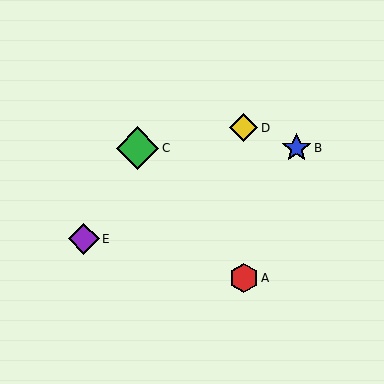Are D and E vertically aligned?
No, D is at x≈244 and E is at x≈84.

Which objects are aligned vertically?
Objects A, D are aligned vertically.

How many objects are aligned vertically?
2 objects (A, D) are aligned vertically.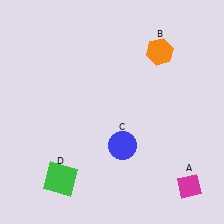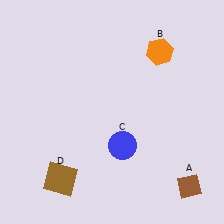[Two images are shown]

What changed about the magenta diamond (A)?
In Image 1, A is magenta. In Image 2, it changed to brown.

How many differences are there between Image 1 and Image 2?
There are 2 differences between the two images.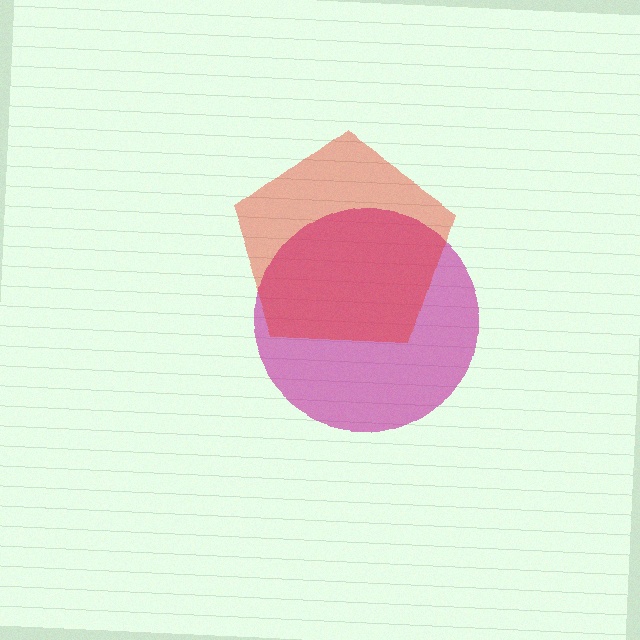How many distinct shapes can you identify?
There are 2 distinct shapes: a magenta circle, a red pentagon.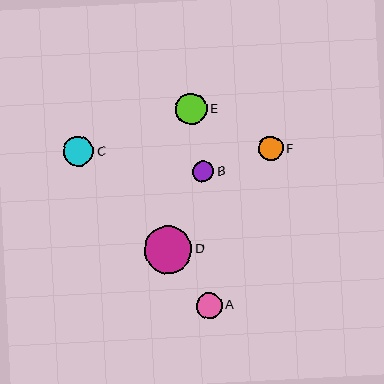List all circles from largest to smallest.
From largest to smallest: D, E, C, A, F, B.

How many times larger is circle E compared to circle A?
Circle E is approximately 1.2 times the size of circle A.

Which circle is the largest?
Circle D is the largest with a size of approximately 47 pixels.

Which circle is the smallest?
Circle B is the smallest with a size of approximately 21 pixels.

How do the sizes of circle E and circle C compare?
Circle E and circle C are approximately the same size.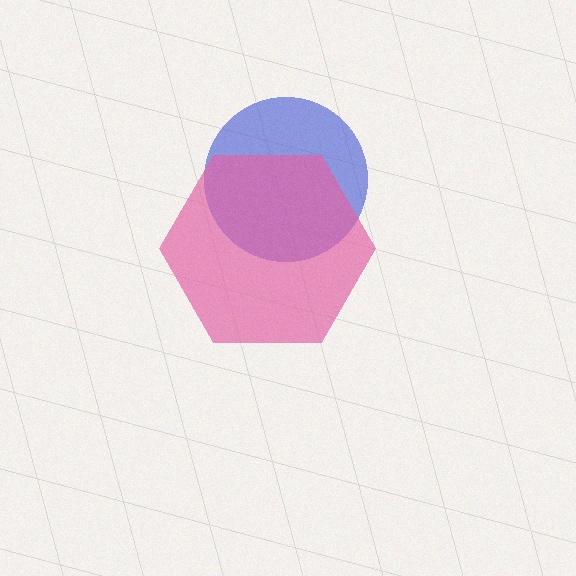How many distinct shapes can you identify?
There are 2 distinct shapes: a blue circle, a pink hexagon.